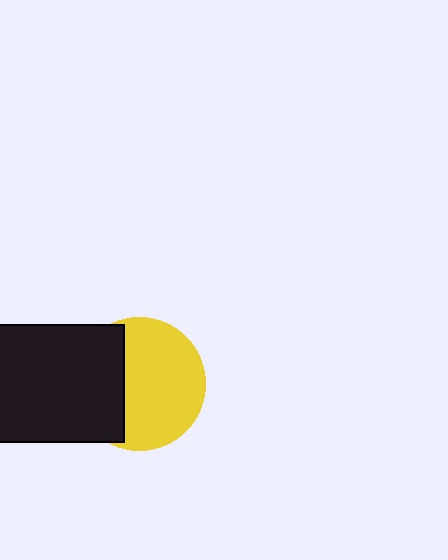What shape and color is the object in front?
The object in front is a black rectangle.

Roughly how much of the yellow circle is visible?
About half of it is visible (roughly 64%).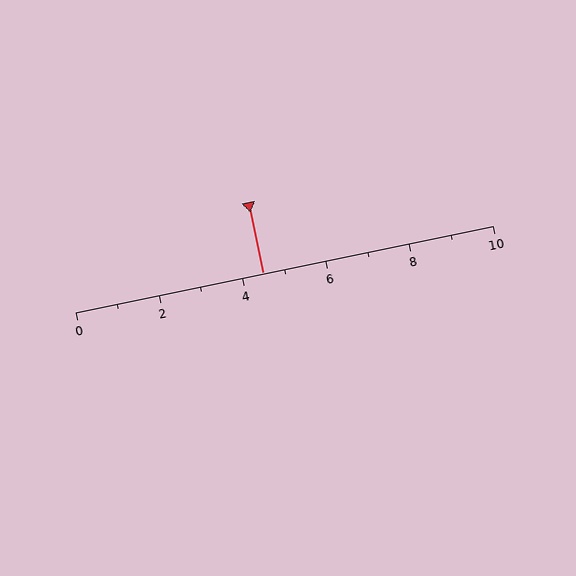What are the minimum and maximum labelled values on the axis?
The axis runs from 0 to 10.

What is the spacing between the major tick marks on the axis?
The major ticks are spaced 2 apart.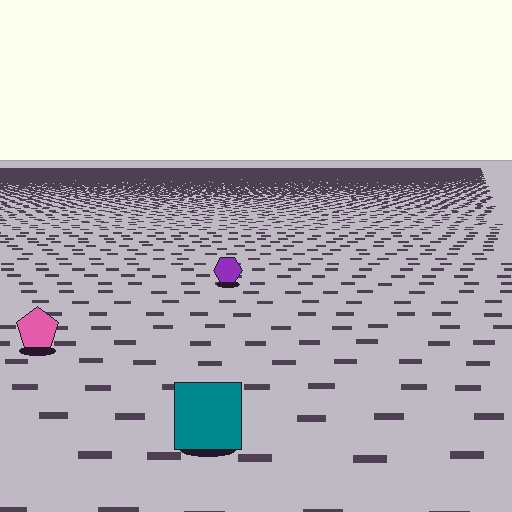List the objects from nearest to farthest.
From nearest to farthest: the teal square, the pink pentagon, the purple hexagon.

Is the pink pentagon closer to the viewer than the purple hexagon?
Yes. The pink pentagon is closer — you can tell from the texture gradient: the ground texture is coarser near it.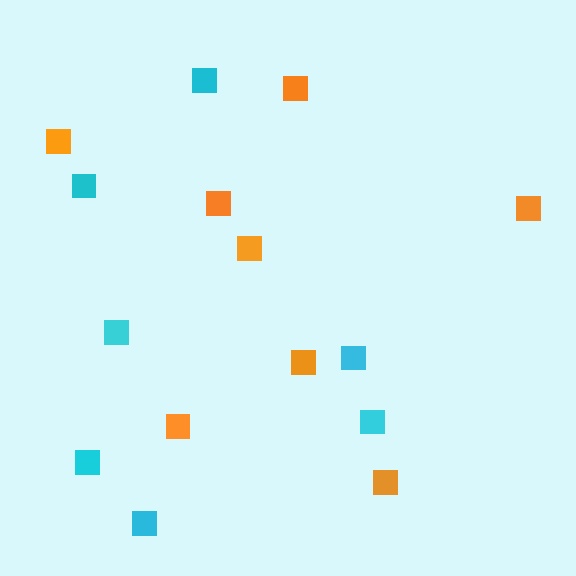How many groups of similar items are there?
There are 2 groups: one group of cyan squares (7) and one group of orange squares (8).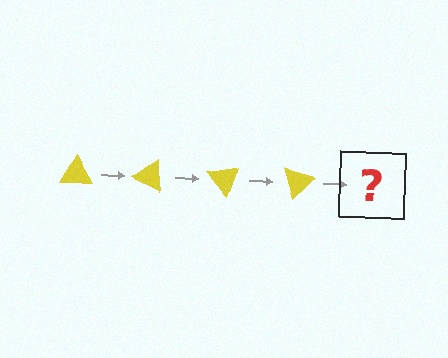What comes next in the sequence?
The next element should be a yellow triangle rotated 100 degrees.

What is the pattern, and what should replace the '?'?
The pattern is that the triangle rotates 25 degrees each step. The '?' should be a yellow triangle rotated 100 degrees.